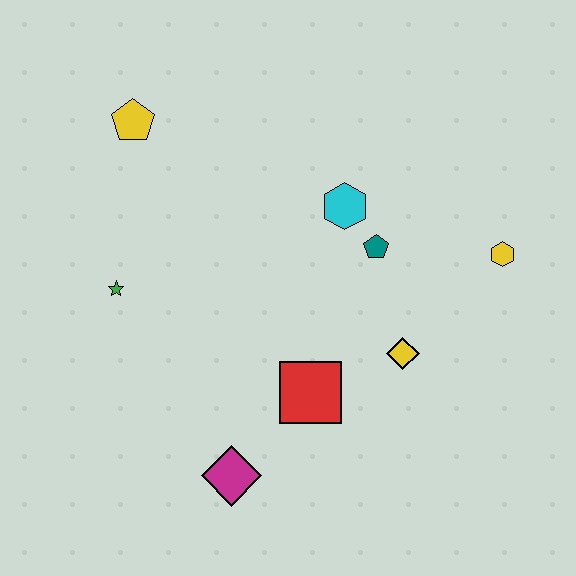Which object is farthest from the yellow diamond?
The yellow pentagon is farthest from the yellow diamond.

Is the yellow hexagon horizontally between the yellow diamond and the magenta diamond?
No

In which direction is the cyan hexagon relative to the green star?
The cyan hexagon is to the right of the green star.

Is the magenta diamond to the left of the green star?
No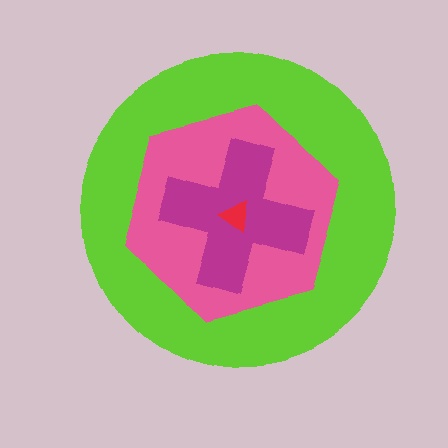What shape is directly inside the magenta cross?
The red triangle.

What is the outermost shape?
The lime circle.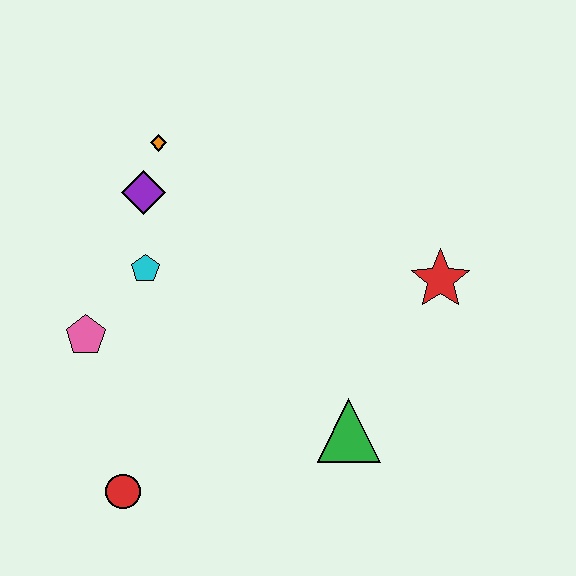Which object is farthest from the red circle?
The red star is farthest from the red circle.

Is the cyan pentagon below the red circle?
No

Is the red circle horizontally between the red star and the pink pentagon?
Yes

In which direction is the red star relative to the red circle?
The red star is to the right of the red circle.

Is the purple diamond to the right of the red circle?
Yes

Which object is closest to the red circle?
The pink pentagon is closest to the red circle.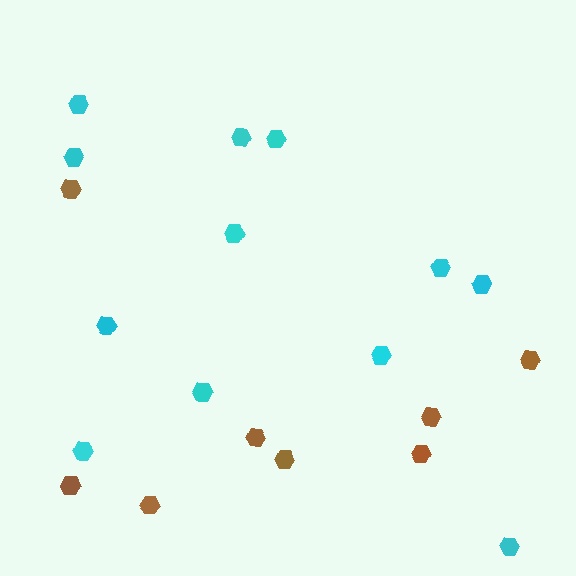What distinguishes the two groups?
There are 2 groups: one group of brown hexagons (8) and one group of cyan hexagons (12).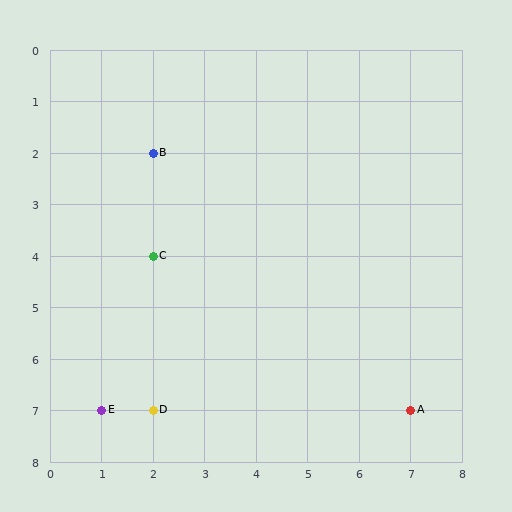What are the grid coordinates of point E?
Point E is at grid coordinates (1, 7).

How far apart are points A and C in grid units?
Points A and C are 5 columns and 3 rows apart (about 5.8 grid units diagonally).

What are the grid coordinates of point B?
Point B is at grid coordinates (2, 2).